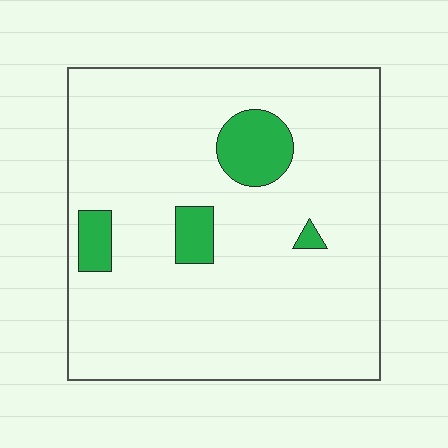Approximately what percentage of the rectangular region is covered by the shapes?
Approximately 10%.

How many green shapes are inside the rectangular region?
4.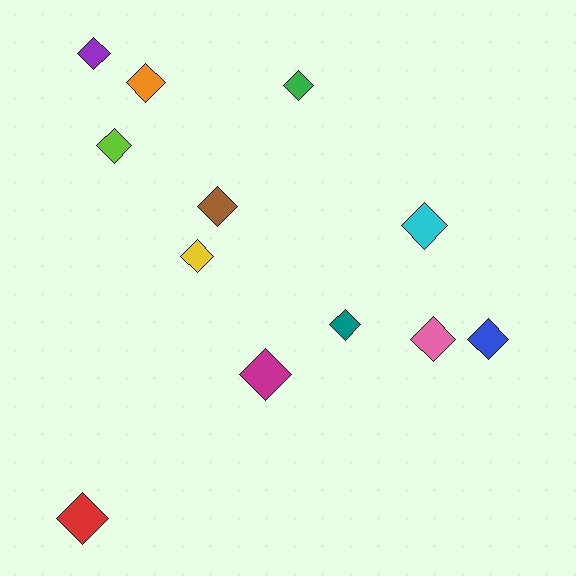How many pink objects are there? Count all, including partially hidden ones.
There is 1 pink object.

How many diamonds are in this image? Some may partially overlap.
There are 12 diamonds.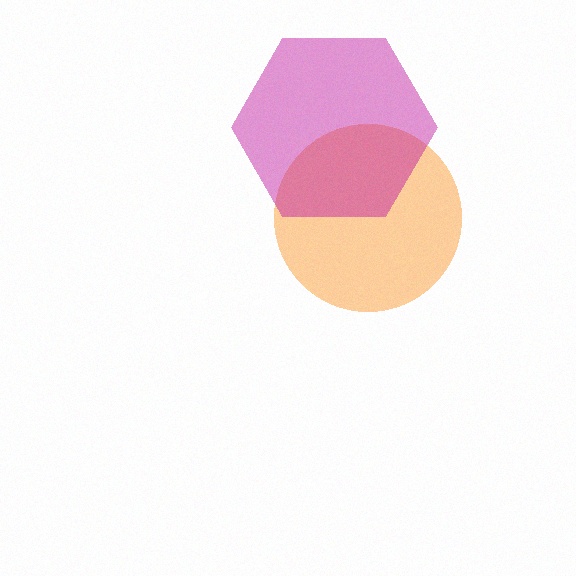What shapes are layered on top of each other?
The layered shapes are: an orange circle, a magenta hexagon.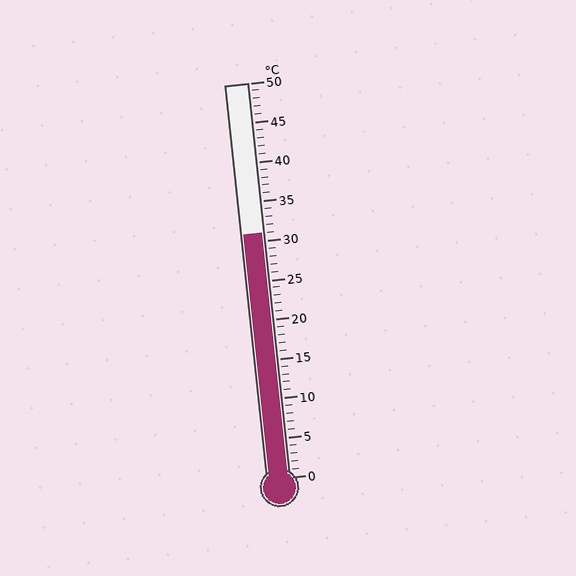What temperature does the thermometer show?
The thermometer shows approximately 31°C.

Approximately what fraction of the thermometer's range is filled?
The thermometer is filled to approximately 60% of its range.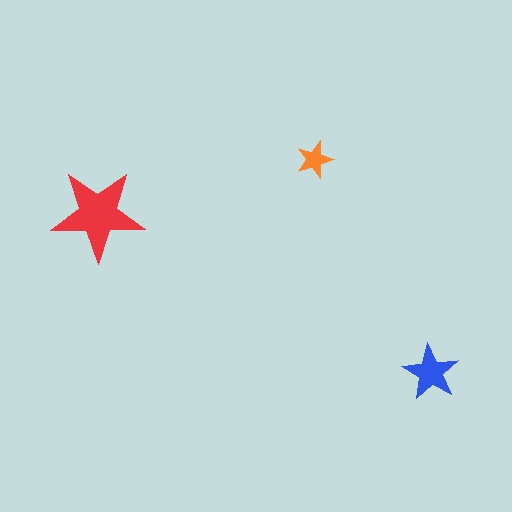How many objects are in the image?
There are 3 objects in the image.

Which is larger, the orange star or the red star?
The red one.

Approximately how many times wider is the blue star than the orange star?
About 1.5 times wider.